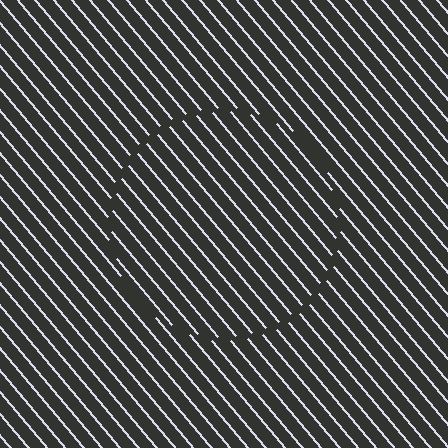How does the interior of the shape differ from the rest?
The interior of the shape contains the same grating, shifted by half a period — the contour is defined by the phase discontinuity where line-ends from the inner and outer gratings abut.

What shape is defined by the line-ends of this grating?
An illusory circle. The interior of the shape contains the same grating, shifted by half a period — the contour is defined by the phase discontinuity where line-ends from the inner and outer gratings abut.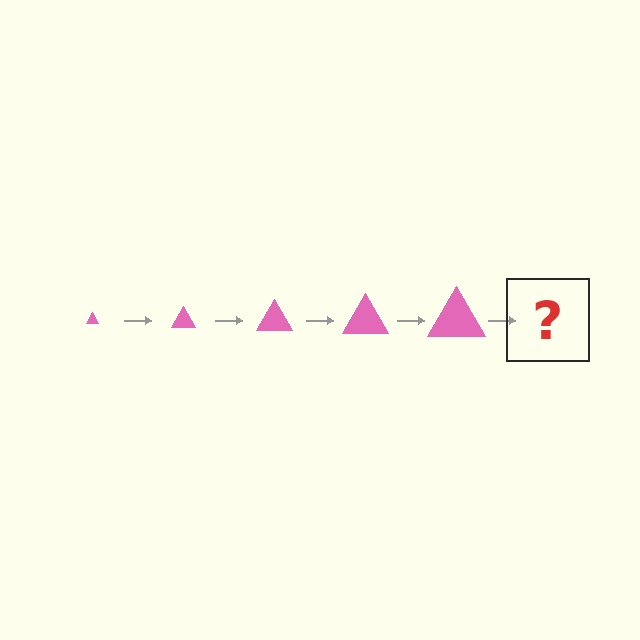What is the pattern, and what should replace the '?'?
The pattern is that the triangle gets progressively larger each step. The '?' should be a pink triangle, larger than the previous one.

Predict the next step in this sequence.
The next step is a pink triangle, larger than the previous one.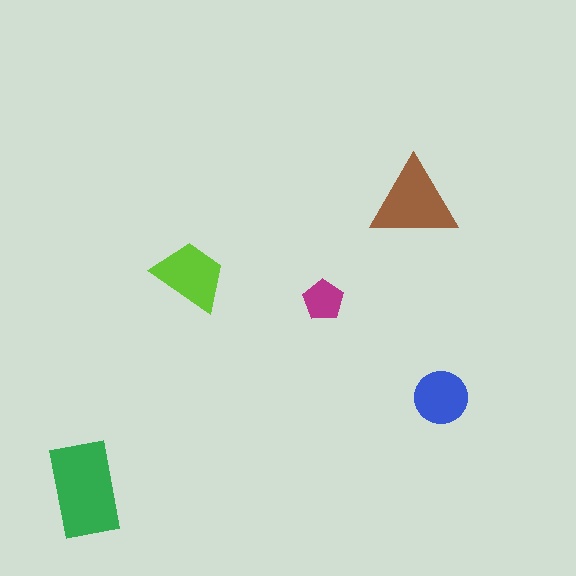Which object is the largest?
The green rectangle.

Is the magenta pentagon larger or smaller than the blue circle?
Smaller.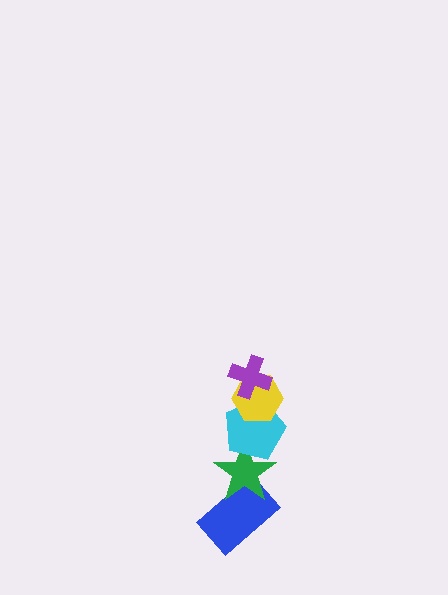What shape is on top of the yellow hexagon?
The purple cross is on top of the yellow hexagon.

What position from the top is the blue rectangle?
The blue rectangle is 5th from the top.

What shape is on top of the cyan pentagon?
The yellow hexagon is on top of the cyan pentagon.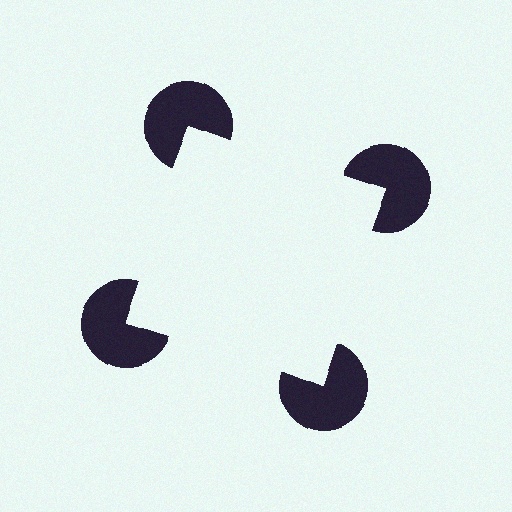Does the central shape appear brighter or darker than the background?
It typically appears slightly brighter than the background, even though no actual brightness change is drawn.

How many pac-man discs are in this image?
There are 4 — one at each vertex of the illusory square.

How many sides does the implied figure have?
4 sides.